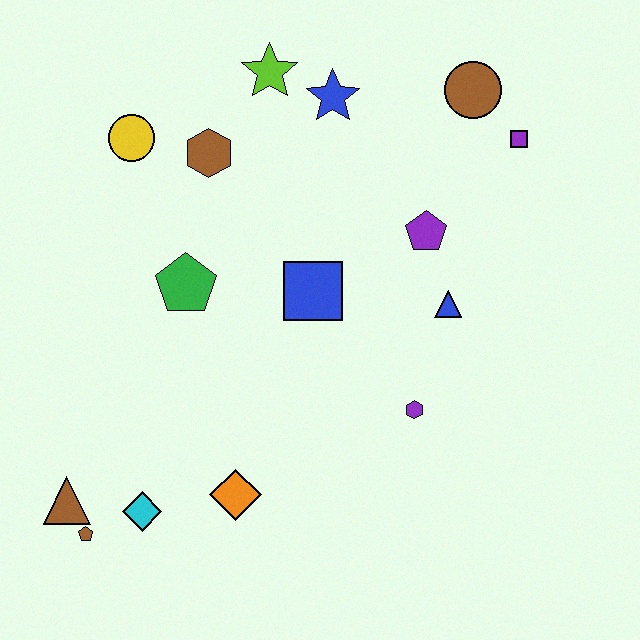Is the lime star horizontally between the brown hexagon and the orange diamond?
No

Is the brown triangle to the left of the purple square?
Yes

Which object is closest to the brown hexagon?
The yellow circle is closest to the brown hexagon.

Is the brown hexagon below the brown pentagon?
No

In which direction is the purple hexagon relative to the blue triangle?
The purple hexagon is below the blue triangle.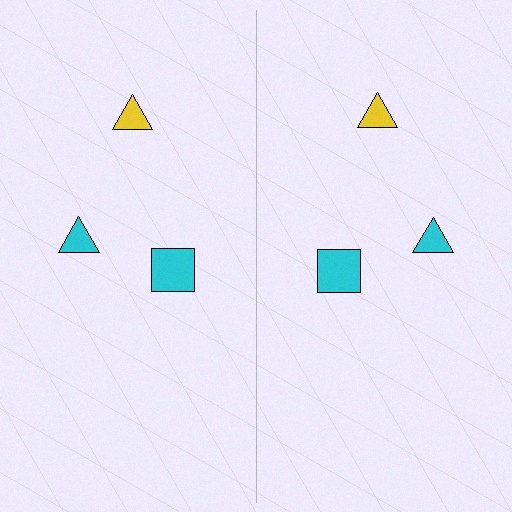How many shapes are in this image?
There are 6 shapes in this image.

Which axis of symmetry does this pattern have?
The pattern has a vertical axis of symmetry running through the center of the image.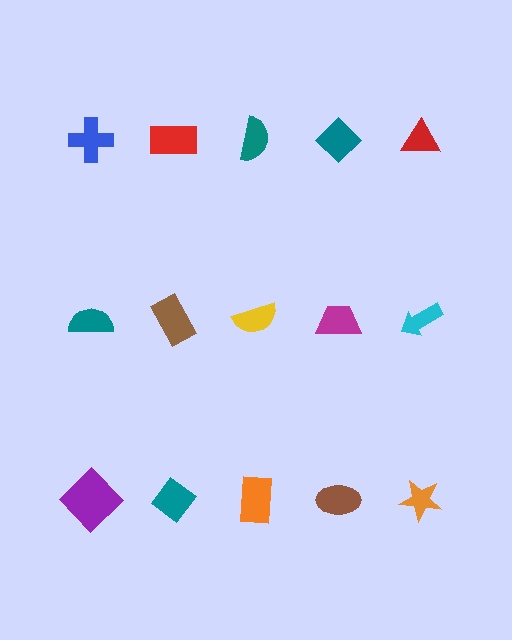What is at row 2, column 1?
A teal semicircle.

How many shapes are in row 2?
5 shapes.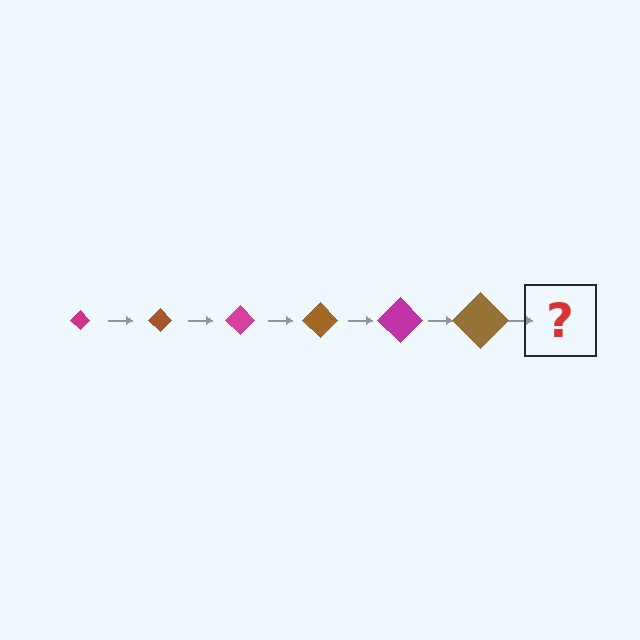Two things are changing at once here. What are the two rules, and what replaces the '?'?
The two rules are that the diamond grows larger each step and the color cycles through magenta and brown. The '?' should be a magenta diamond, larger than the previous one.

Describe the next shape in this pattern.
It should be a magenta diamond, larger than the previous one.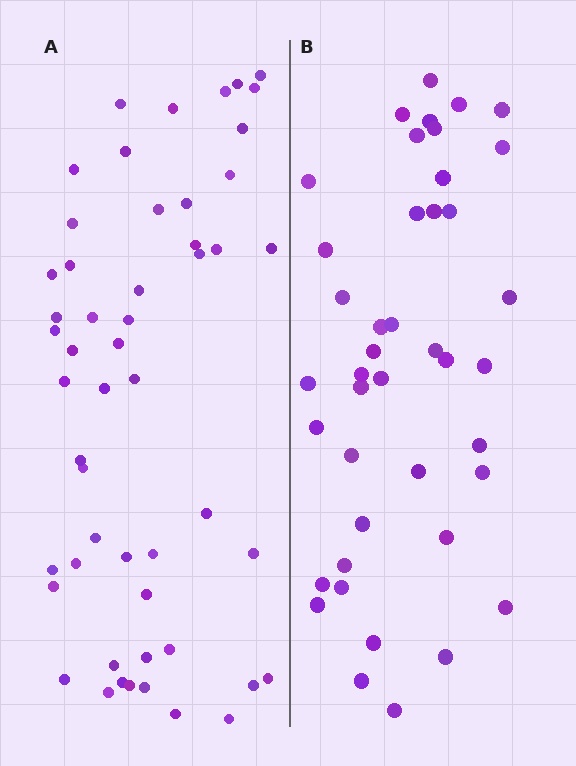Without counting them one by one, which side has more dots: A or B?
Region A (the left region) has more dots.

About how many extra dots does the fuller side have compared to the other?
Region A has roughly 10 or so more dots than region B.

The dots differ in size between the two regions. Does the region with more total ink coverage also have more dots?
No. Region B has more total ink coverage because its dots are larger, but region A actually contains more individual dots. Total area can be misleading — the number of items is what matters here.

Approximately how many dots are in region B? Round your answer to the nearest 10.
About 40 dots. (The exact count is 42, which rounds to 40.)